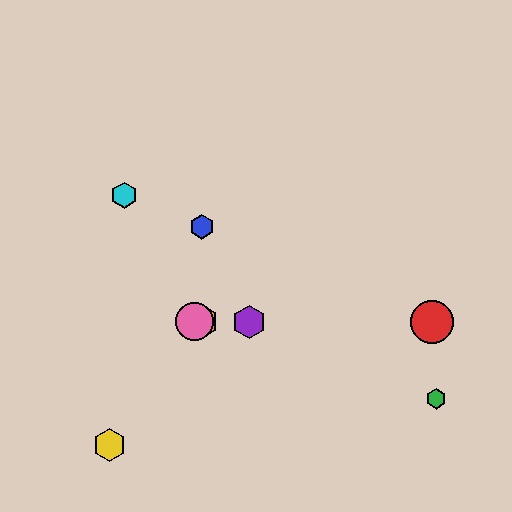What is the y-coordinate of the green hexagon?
The green hexagon is at y≈399.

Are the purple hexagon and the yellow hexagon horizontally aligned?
No, the purple hexagon is at y≈322 and the yellow hexagon is at y≈445.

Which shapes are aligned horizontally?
The red circle, the purple hexagon, the orange hexagon, the pink circle are aligned horizontally.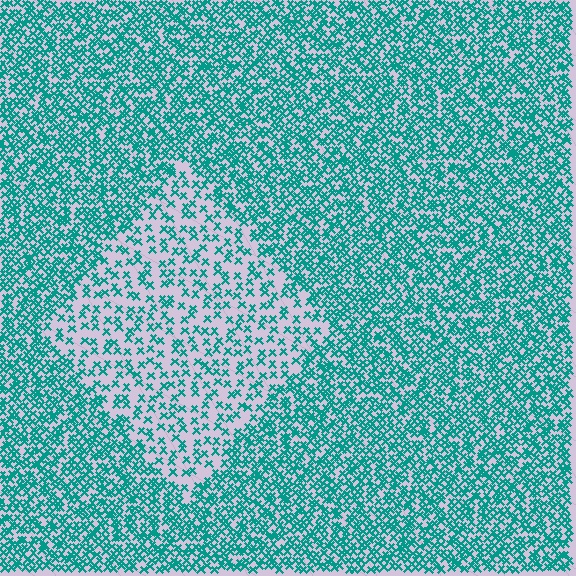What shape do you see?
I see a diamond.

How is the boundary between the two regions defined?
The boundary is defined by a change in element density (approximately 2.3x ratio). All elements are the same color, size, and shape.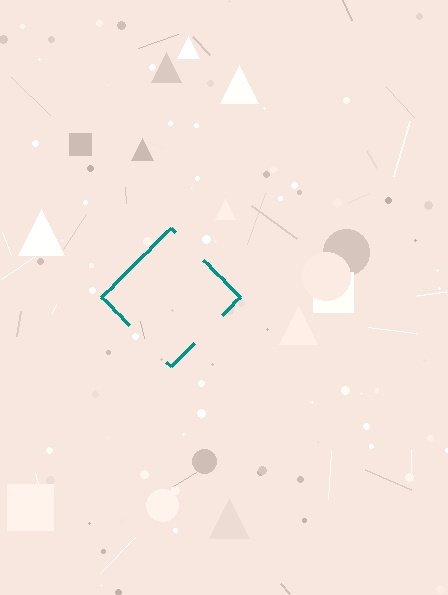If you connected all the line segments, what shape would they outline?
They would outline a diamond.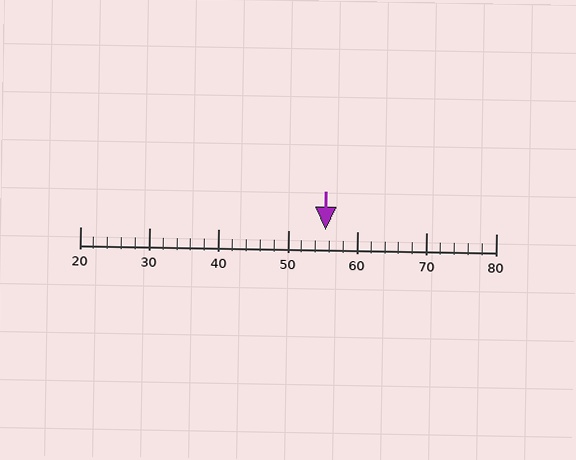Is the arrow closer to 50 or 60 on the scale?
The arrow is closer to 60.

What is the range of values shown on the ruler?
The ruler shows values from 20 to 80.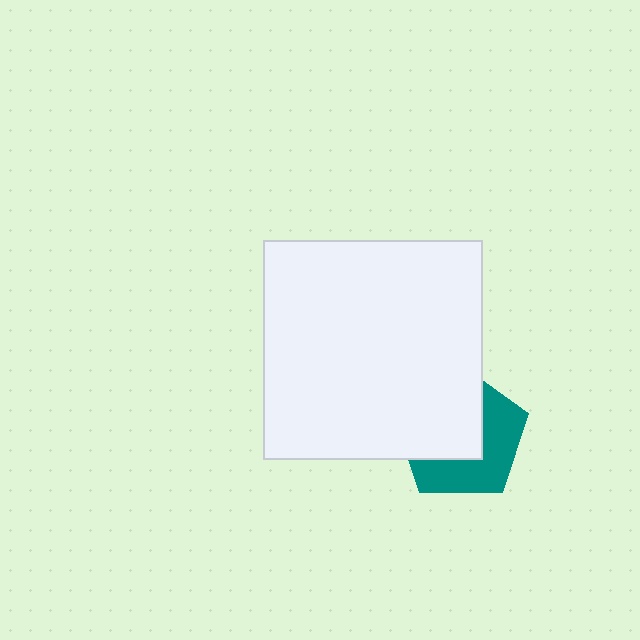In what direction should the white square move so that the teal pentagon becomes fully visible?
The white square should move toward the upper-left. That is the shortest direction to clear the overlap and leave the teal pentagon fully visible.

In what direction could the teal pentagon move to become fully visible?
The teal pentagon could move toward the lower-right. That would shift it out from behind the white square entirely.